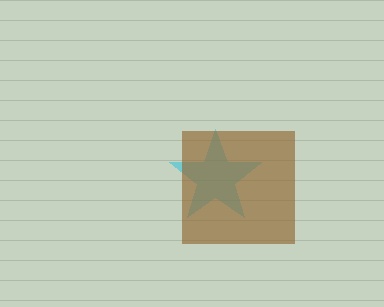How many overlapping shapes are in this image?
There are 2 overlapping shapes in the image.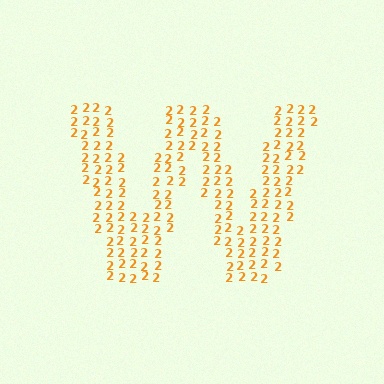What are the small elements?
The small elements are digit 2's.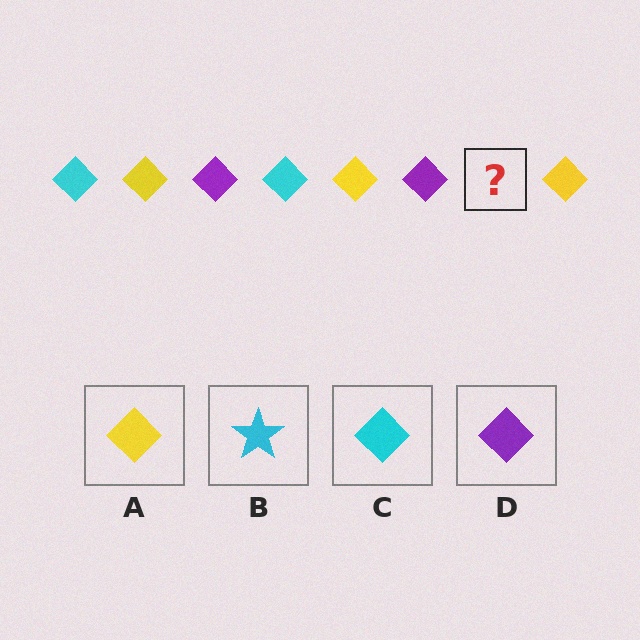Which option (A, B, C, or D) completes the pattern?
C.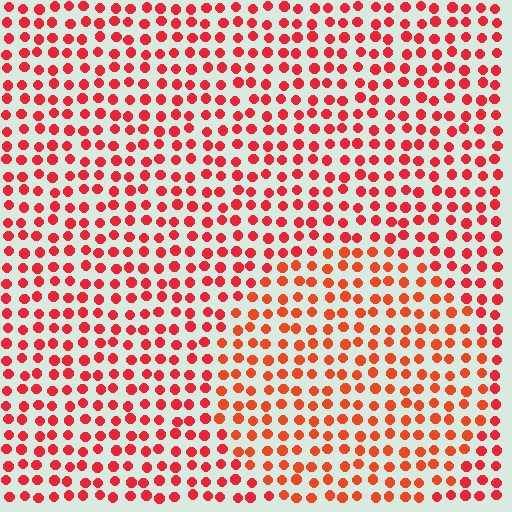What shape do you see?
I see a circle.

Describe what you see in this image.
The image is filled with small red elements in a uniform arrangement. A circle-shaped region is visible where the elements are tinted to a slightly different hue, forming a subtle color boundary.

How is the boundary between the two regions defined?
The boundary is defined purely by a slight shift in hue (about 17 degrees). Spacing, size, and orientation are identical on both sides.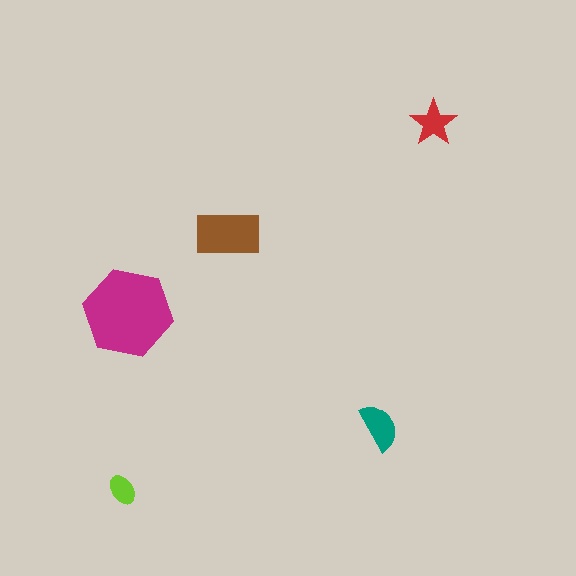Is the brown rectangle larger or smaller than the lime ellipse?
Larger.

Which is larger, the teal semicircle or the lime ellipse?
The teal semicircle.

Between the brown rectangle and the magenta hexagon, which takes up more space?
The magenta hexagon.